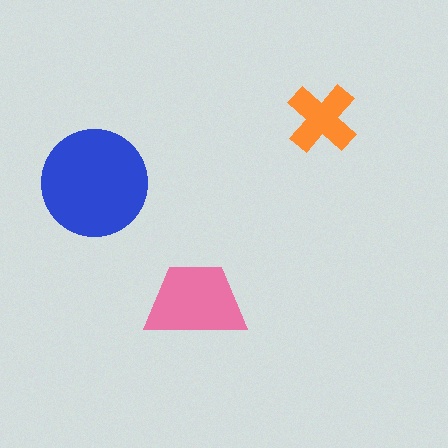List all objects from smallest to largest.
The orange cross, the pink trapezoid, the blue circle.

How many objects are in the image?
There are 3 objects in the image.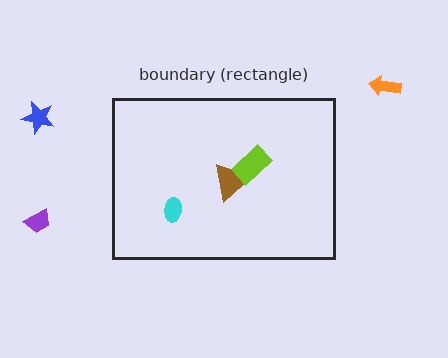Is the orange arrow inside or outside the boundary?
Outside.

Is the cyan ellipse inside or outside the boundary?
Inside.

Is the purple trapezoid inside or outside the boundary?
Outside.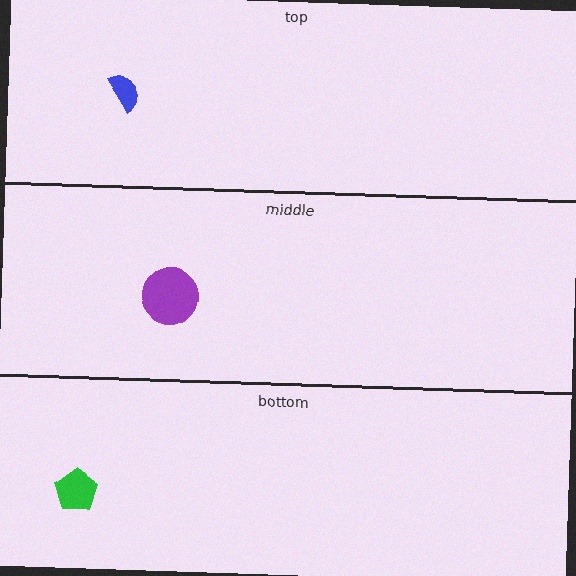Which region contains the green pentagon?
The bottom region.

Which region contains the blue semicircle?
The top region.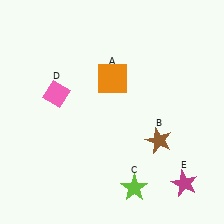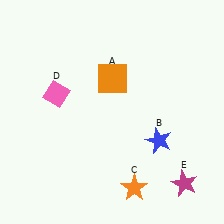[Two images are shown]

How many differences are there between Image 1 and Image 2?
There are 2 differences between the two images.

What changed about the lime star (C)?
In Image 1, C is lime. In Image 2, it changed to orange.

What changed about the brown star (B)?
In Image 1, B is brown. In Image 2, it changed to blue.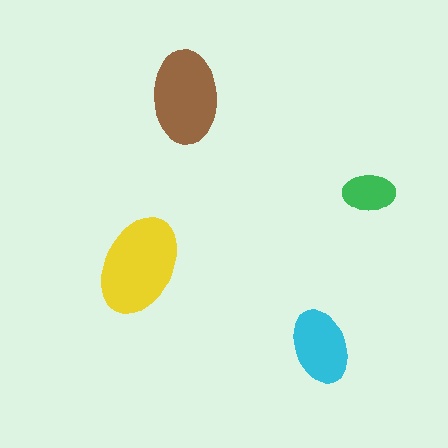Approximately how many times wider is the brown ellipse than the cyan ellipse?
About 1.5 times wider.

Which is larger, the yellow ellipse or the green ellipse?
The yellow one.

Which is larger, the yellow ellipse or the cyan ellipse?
The yellow one.